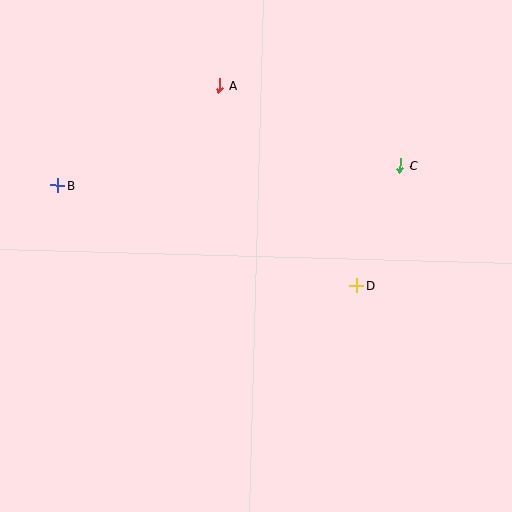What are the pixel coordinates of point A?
Point A is at (219, 86).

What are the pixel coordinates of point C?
Point C is at (400, 166).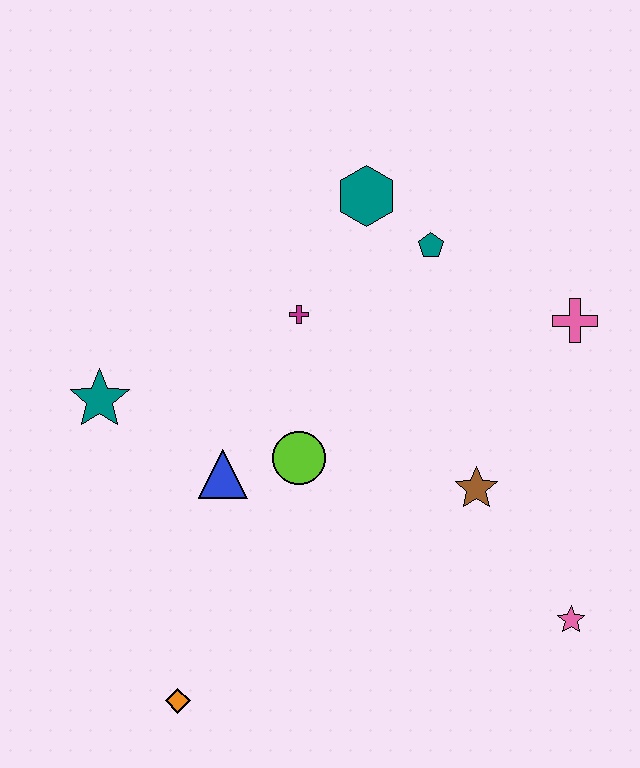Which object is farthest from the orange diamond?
The pink cross is farthest from the orange diamond.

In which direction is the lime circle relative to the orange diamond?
The lime circle is above the orange diamond.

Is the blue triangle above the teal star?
No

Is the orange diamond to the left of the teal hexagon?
Yes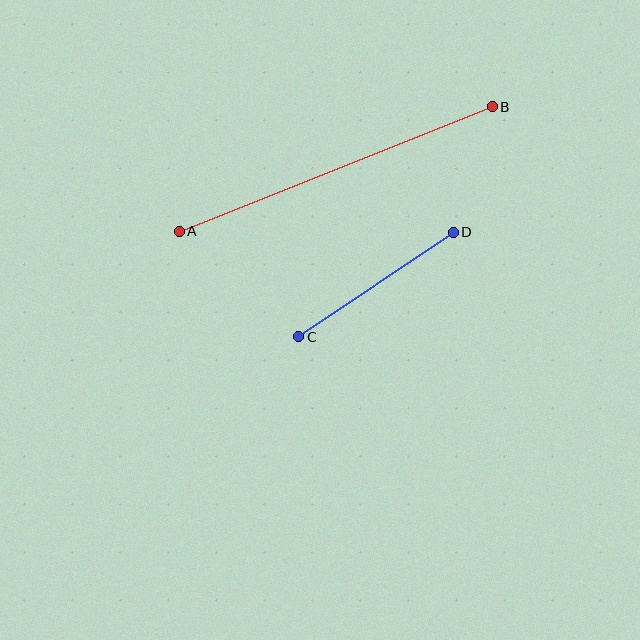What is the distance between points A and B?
The distance is approximately 337 pixels.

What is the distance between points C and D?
The distance is approximately 186 pixels.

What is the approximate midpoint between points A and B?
The midpoint is at approximately (336, 169) pixels.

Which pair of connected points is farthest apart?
Points A and B are farthest apart.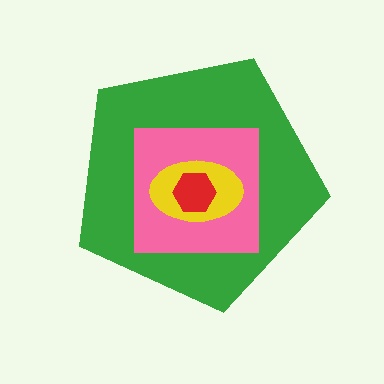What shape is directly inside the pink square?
The yellow ellipse.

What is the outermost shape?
The green pentagon.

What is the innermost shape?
The red hexagon.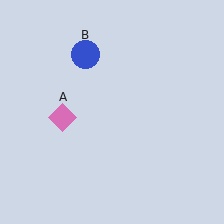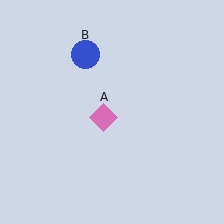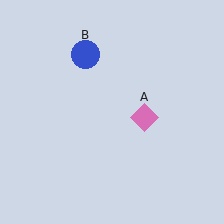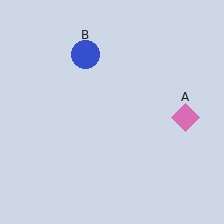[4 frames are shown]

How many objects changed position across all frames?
1 object changed position: pink diamond (object A).